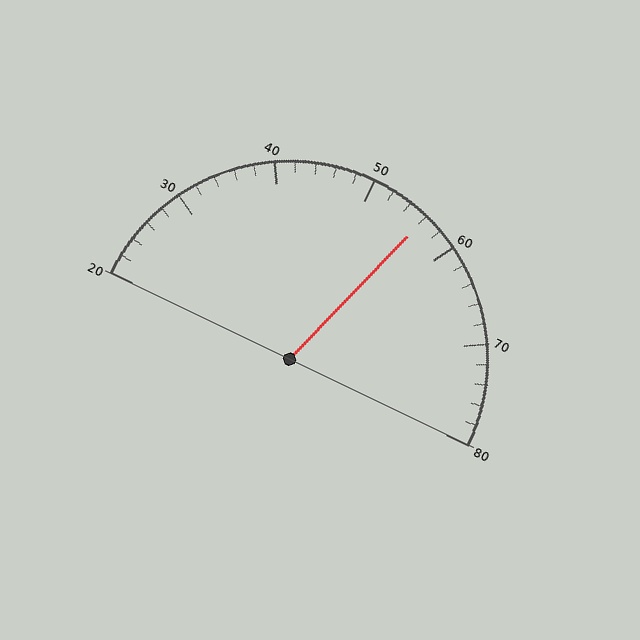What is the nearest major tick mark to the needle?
The nearest major tick mark is 60.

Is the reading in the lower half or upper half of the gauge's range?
The reading is in the upper half of the range (20 to 80).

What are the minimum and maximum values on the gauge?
The gauge ranges from 20 to 80.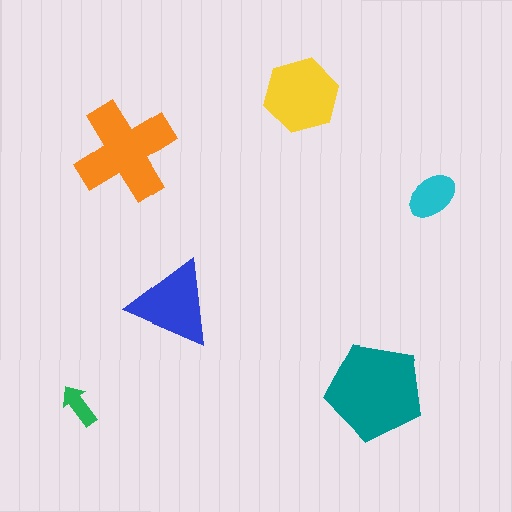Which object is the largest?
The teal pentagon.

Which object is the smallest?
The green arrow.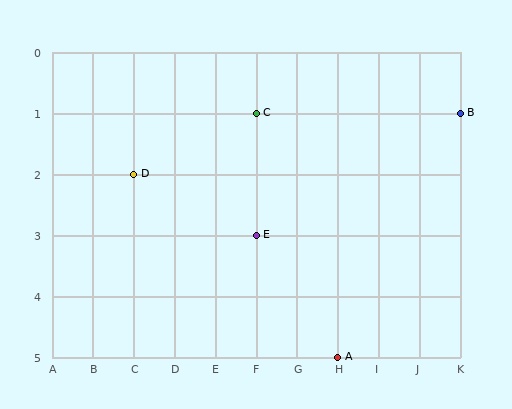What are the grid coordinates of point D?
Point D is at grid coordinates (C, 2).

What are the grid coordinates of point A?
Point A is at grid coordinates (H, 5).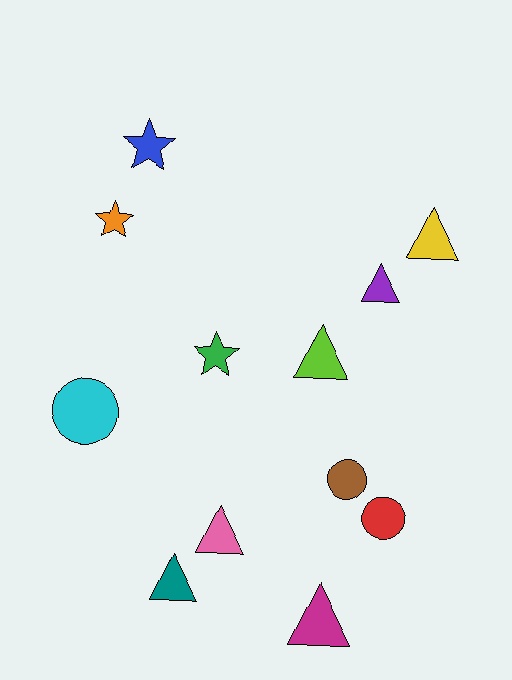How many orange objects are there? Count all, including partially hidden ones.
There is 1 orange object.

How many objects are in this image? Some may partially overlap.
There are 12 objects.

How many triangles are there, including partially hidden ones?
There are 6 triangles.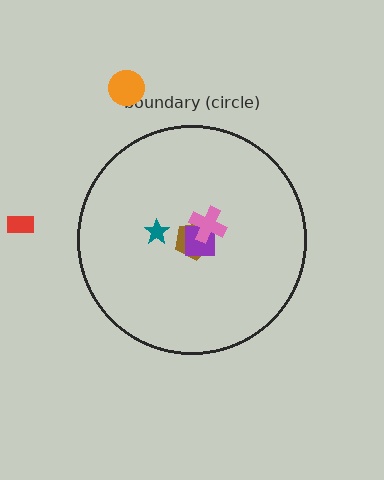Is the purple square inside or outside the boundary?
Inside.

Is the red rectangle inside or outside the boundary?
Outside.